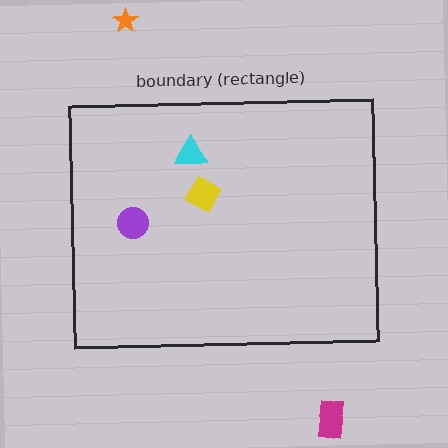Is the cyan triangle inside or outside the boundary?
Inside.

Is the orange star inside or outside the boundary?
Outside.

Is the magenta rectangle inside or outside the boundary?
Outside.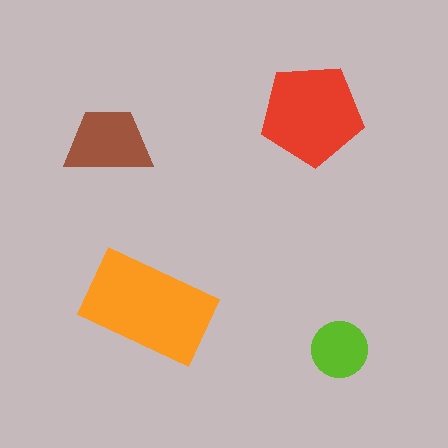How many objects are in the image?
There are 4 objects in the image.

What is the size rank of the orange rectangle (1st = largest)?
1st.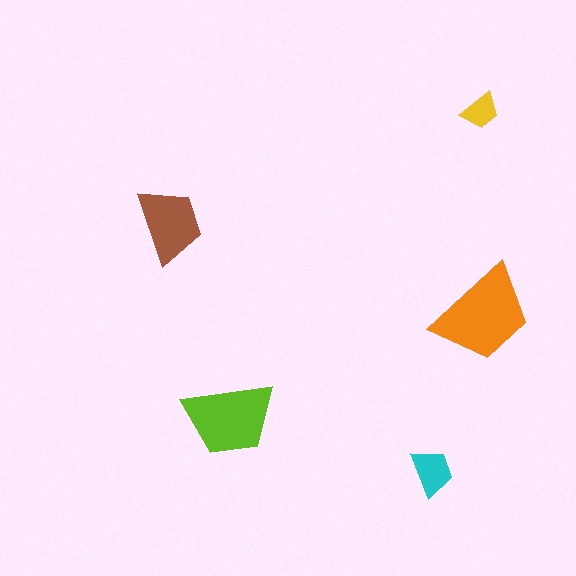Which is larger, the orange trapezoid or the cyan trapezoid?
The orange one.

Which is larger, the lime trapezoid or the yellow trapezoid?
The lime one.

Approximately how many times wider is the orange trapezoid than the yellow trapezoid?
About 2.5 times wider.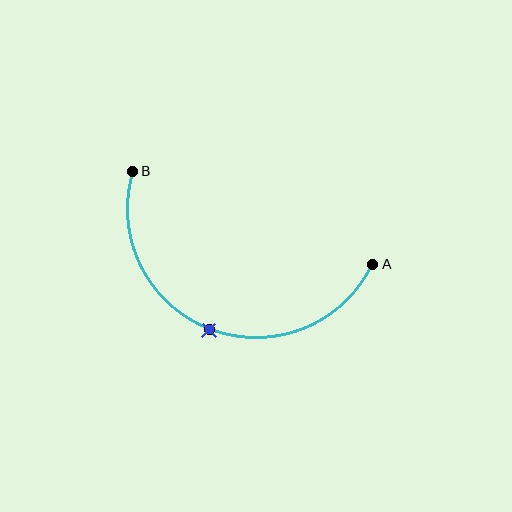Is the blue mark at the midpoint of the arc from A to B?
Yes. The blue mark lies on the arc at equal arc-length from both A and B — it is the arc midpoint.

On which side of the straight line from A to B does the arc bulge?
The arc bulges below the straight line connecting A and B.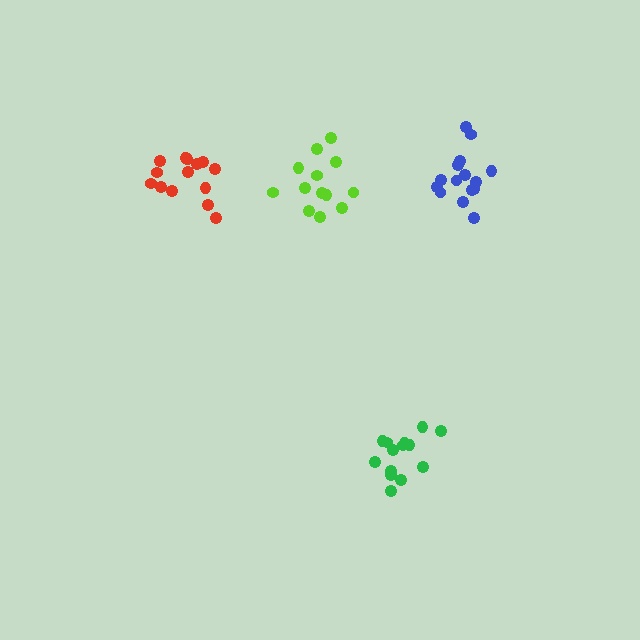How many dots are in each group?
Group 1: 15 dots, Group 2: 14 dots, Group 3: 14 dots, Group 4: 13 dots (56 total).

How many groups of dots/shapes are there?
There are 4 groups.